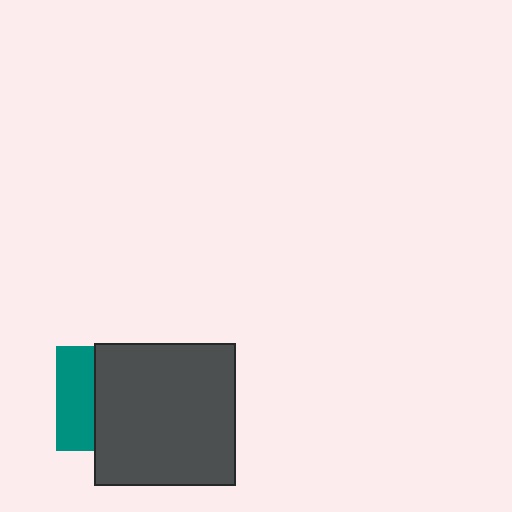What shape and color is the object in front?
The object in front is a dark gray square.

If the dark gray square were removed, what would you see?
You would see the complete teal square.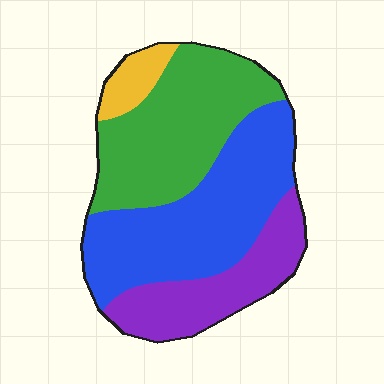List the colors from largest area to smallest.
From largest to smallest: blue, green, purple, yellow.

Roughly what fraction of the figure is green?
Green covers about 35% of the figure.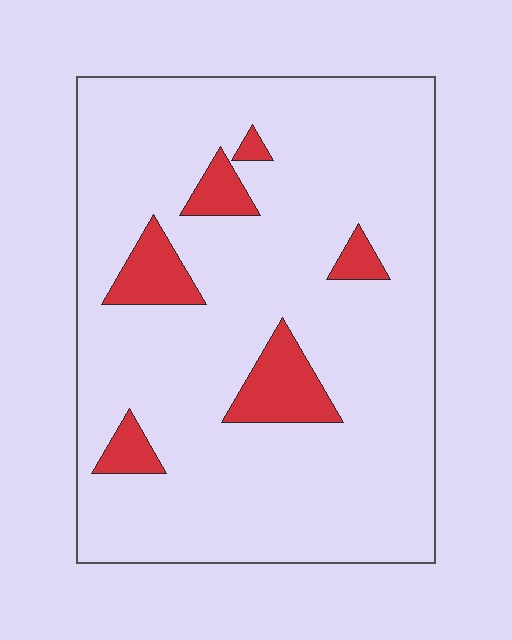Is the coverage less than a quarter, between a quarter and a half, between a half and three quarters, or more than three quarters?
Less than a quarter.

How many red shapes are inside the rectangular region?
6.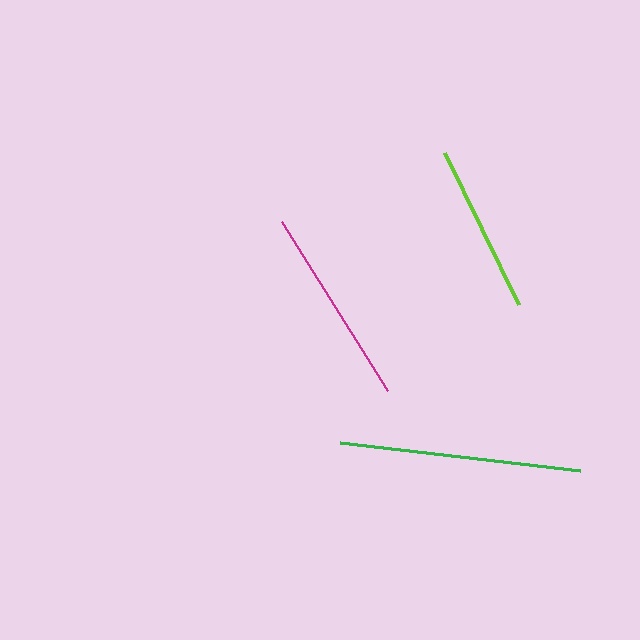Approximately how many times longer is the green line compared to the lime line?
The green line is approximately 1.4 times the length of the lime line.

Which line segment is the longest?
The green line is the longest at approximately 242 pixels.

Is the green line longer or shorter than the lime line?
The green line is longer than the lime line.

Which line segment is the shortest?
The lime line is the shortest at approximately 168 pixels.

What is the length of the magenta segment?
The magenta segment is approximately 199 pixels long.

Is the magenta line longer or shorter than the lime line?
The magenta line is longer than the lime line.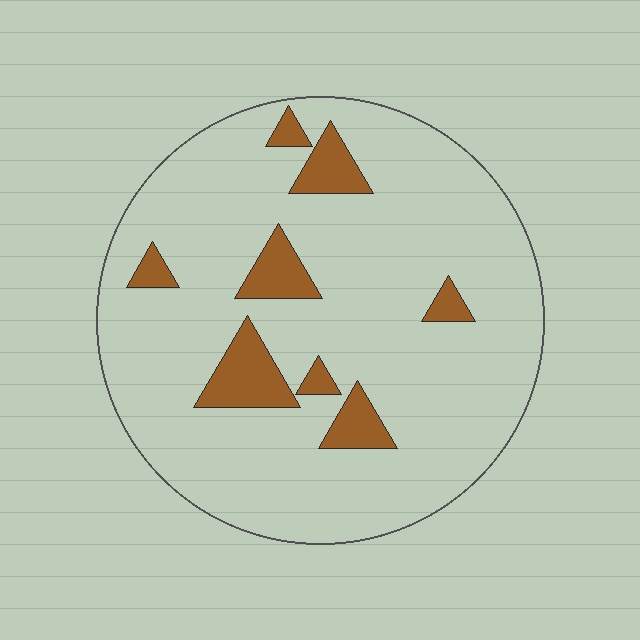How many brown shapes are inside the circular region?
8.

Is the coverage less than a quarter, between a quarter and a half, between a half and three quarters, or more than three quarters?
Less than a quarter.